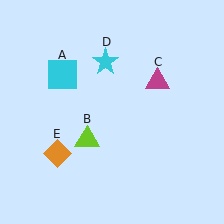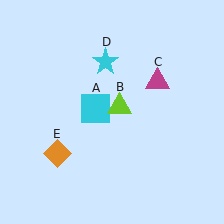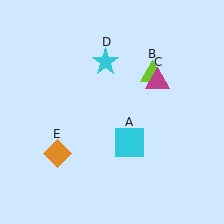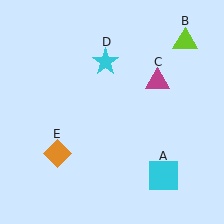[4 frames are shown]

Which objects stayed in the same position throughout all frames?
Magenta triangle (object C) and cyan star (object D) and orange diamond (object E) remained stationary.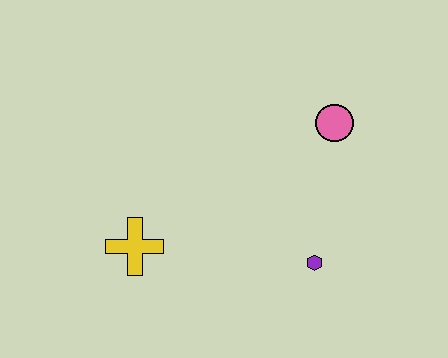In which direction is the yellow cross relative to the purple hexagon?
The yellow cross is to the left of the purple hexagon.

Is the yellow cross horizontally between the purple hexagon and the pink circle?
No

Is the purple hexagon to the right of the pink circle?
No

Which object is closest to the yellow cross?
The purple hexagon is closest to the yellow cross.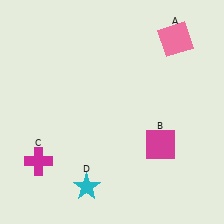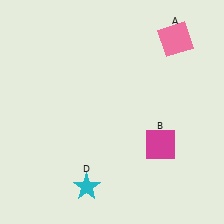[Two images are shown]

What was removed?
The magenta cross (C) was removed in Image 2.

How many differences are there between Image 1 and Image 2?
There is 1 difference between the two images.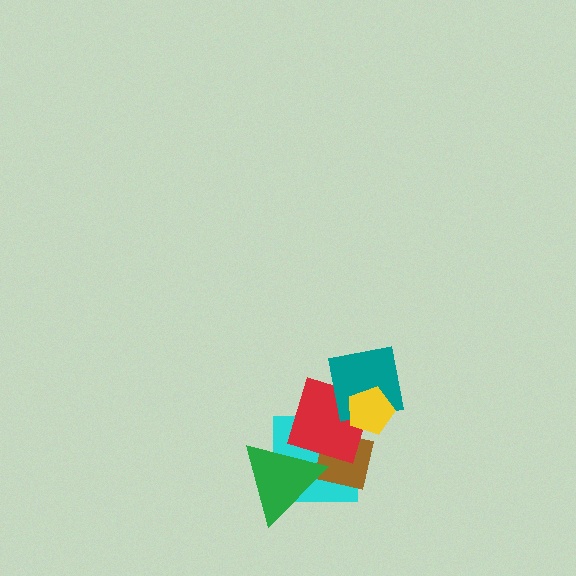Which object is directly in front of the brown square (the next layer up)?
The red diamond is directly in front of the brown square.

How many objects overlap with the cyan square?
3 objects overlap with the cyan square.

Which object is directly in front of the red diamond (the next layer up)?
The green triangle is directly in front of the red diamond.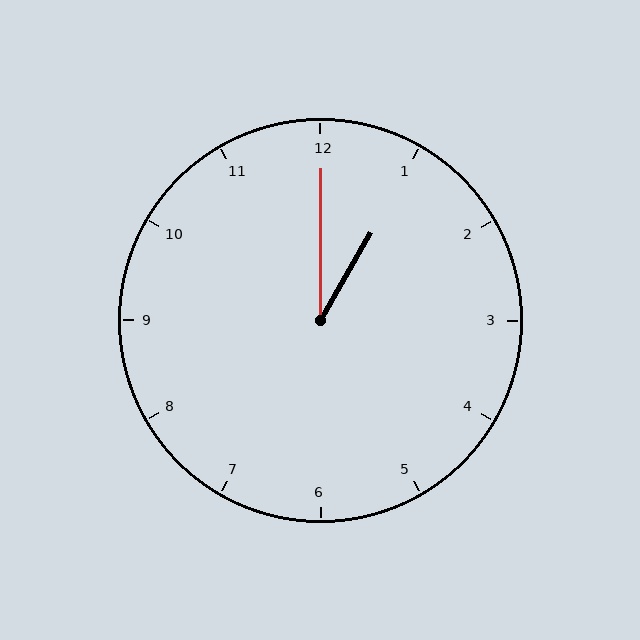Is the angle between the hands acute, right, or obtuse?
It is acute.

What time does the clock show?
1:00.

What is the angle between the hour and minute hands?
Approximately 30 degrees.